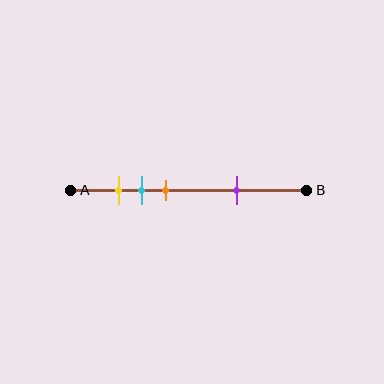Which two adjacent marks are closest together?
The yellow and cyan marks are the closest adjacent pair.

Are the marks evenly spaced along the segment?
No, the marks are not evenly spaced.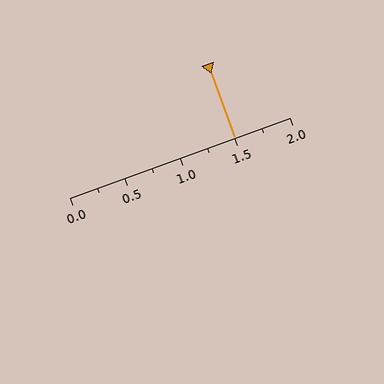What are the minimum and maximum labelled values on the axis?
The axis runs from 0.0 to 2.0.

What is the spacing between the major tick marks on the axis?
The major ticks are spaced 0.5 apart.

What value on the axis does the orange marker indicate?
The marker indicates approximately 1.5.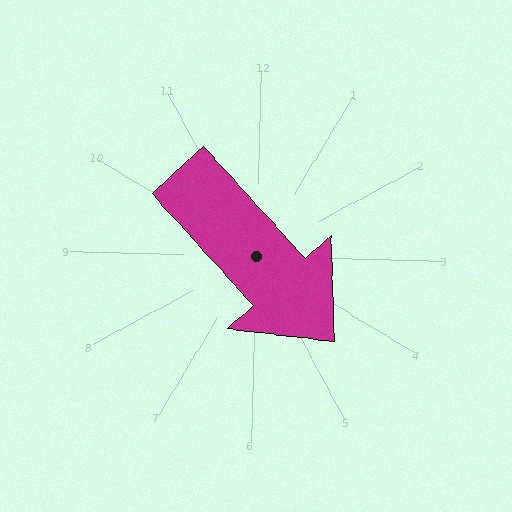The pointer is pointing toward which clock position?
Roughly 5 o'clock.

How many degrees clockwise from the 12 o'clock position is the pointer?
Approximately 136 degrees.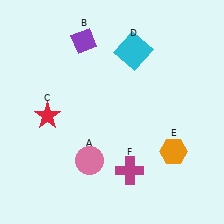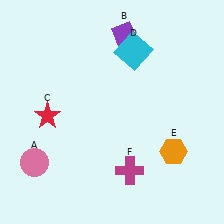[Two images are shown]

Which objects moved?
The objects that moved are: the pink circle (A), the purple diamond (B).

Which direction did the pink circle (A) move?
The pink circle (A) moved left.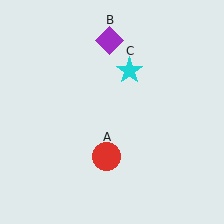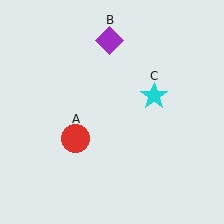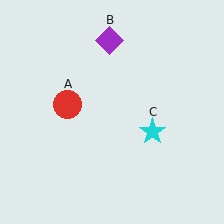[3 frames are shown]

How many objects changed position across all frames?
2 objects changed position: red circle (object A), cyan star (object C).